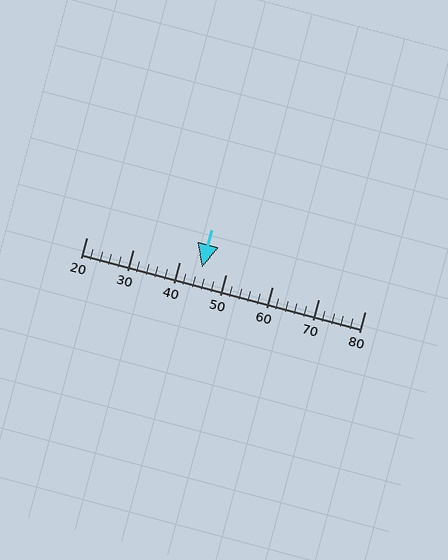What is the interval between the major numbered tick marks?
The major tick marks are spaced 10 units apart.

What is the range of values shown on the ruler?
The ruler shows values from 20 to 80.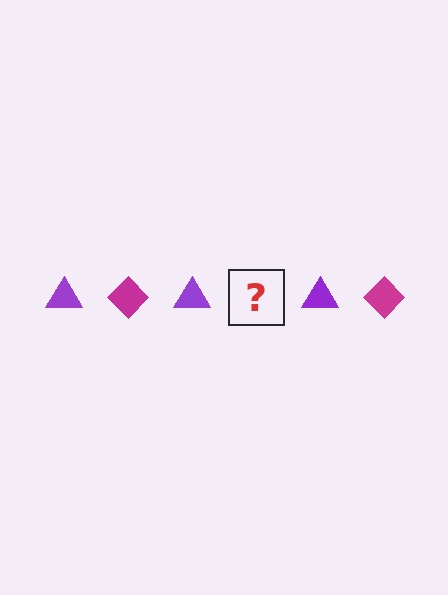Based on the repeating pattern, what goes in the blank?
The blank should be a magenta diamond.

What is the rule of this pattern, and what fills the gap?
The rule is that the pattern alternates between purple triangle and magenta diamond. The gap should be filled with a magenta diamond.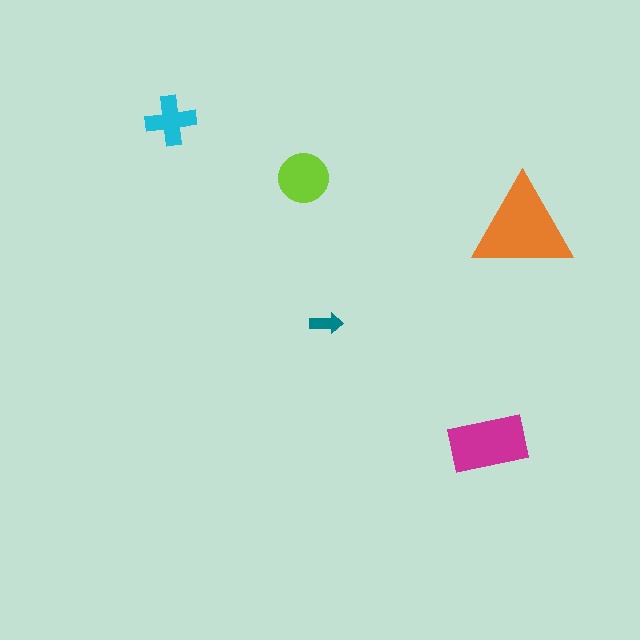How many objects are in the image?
There are 5 objects in the image.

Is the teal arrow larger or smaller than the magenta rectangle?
Smaller.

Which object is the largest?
The orange triangle.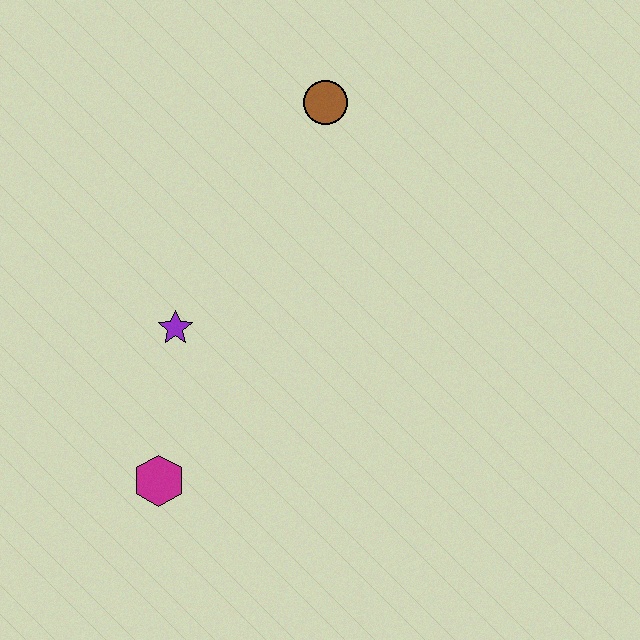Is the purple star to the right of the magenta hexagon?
Yes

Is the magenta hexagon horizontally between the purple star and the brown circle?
No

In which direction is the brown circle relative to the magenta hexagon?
The brown circle is above the magenta hexagon.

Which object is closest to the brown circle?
The purple star is closest to the brown circle.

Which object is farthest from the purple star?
The brown circle is farthest from the purple star.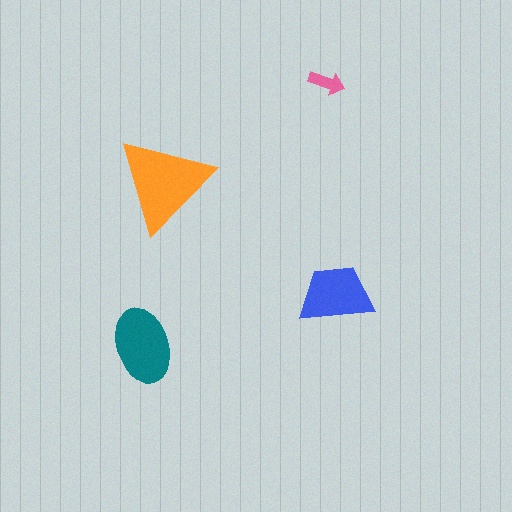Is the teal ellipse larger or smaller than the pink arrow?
Larger.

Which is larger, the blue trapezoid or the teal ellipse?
The teal ellipse.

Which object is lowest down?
The teal ellipse is bottommost.